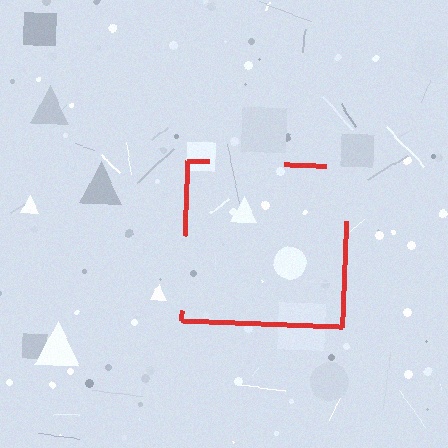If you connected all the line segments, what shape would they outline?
They would outline a square.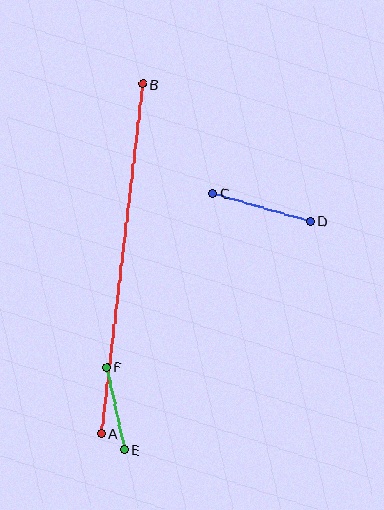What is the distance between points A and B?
The distance is approximately 352 pixels.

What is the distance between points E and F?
The distance is approximately 84 pixels.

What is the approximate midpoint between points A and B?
The midpoint is at approximately (122, 259) pixels.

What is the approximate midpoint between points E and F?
The midpoint is at approximately (115, 408) pixels.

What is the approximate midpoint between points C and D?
The midpoint is at approximately (261, 207) pixels.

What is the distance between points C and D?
The distance is approximately 101 pixels.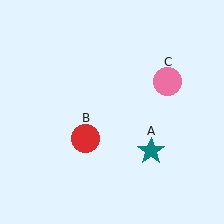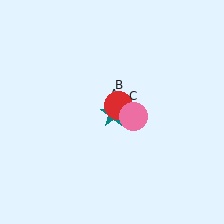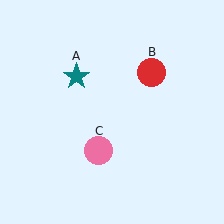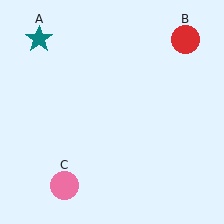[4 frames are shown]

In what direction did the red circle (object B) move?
The red circle (object B) moved up and to the right.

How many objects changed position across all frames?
3 objects changed position: teal star (object A), red circle (object B), pink circle (object C).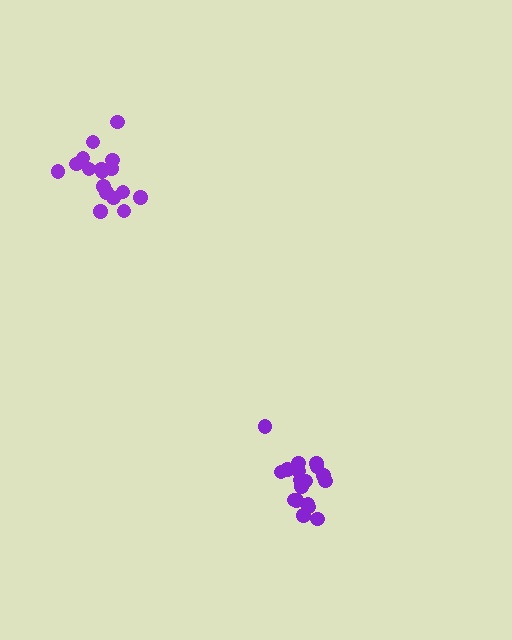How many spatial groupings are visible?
There are 2 spatial groupings.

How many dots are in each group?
Group 1: 18 dots, Group 2: 18 dots (36 total).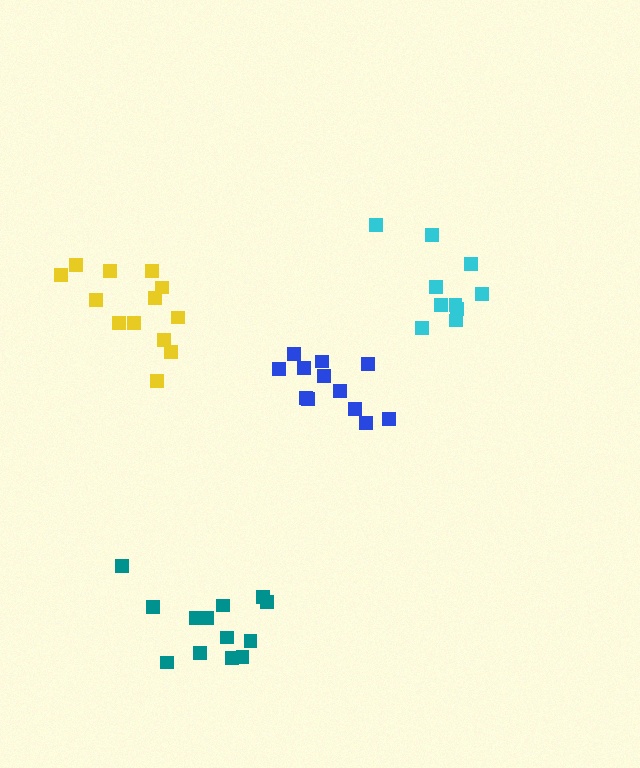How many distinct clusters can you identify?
There are 4 distinct clusters.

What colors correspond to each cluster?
The clusters are colored: cyan, blue, yellow, teal.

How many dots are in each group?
Group 1: 10 dots, Group 2: 12 dots, Group 3: 13 dots, Group 4: 13 dots (48 total).